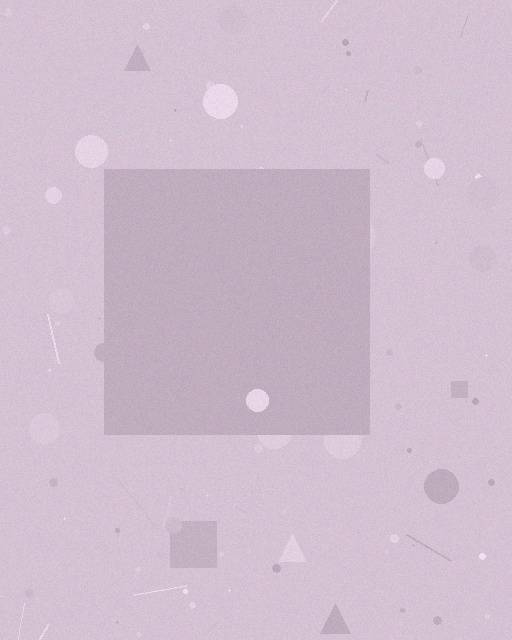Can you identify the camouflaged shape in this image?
The camouflaged shape is a square.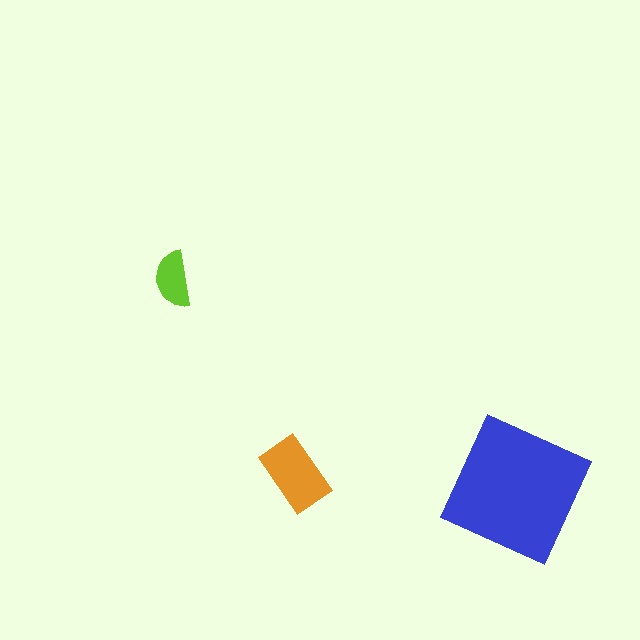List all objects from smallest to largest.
The lime semicircle, the orange rectangle, the blue square.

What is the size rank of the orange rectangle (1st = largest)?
2nd.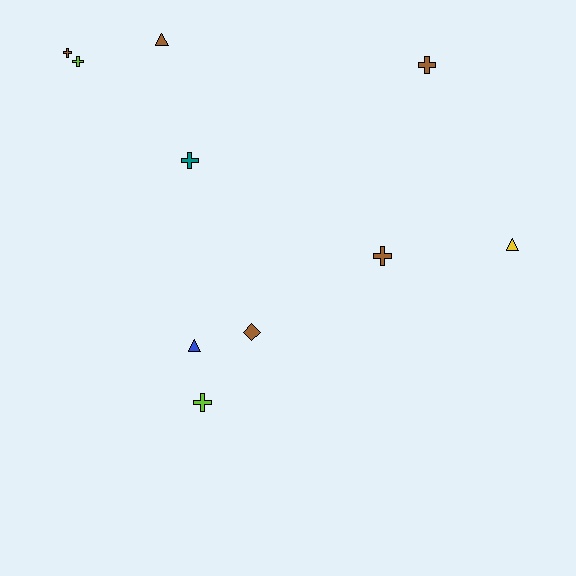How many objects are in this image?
There are 10 objects.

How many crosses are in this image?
There are 6 crosses.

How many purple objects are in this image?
There are no purple objects.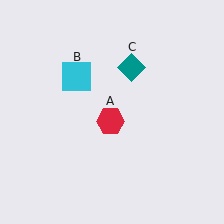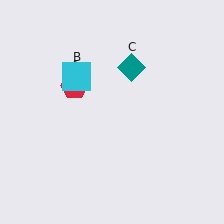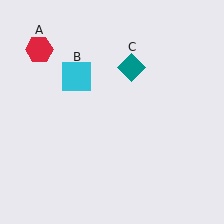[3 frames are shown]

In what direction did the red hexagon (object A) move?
The red hexagon (object A) moved up and to the left.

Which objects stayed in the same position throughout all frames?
Cyan square (object B) and teal diamond (object C) remained stationary.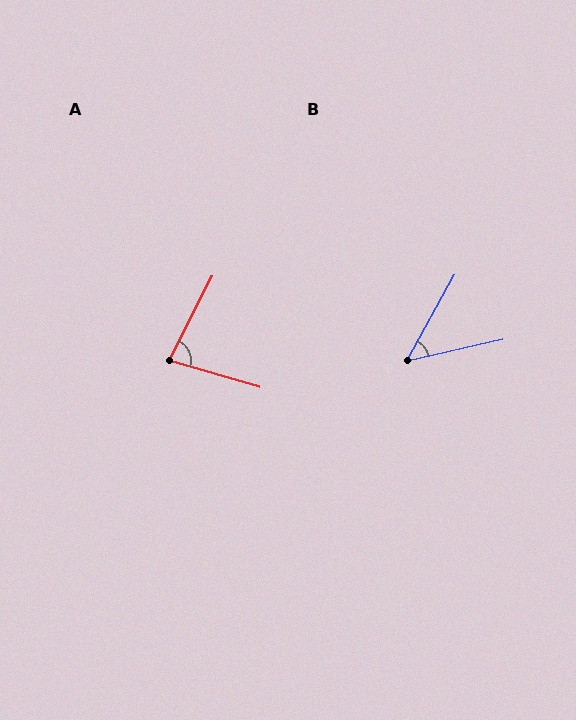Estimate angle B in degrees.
Approximately 48 degrees.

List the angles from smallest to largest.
B (48°), A (80°).